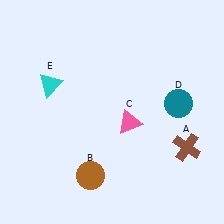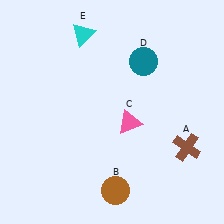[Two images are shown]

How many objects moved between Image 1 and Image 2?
3 objects moved between the two images.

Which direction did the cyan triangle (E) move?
The cyan triangle (E) moved up.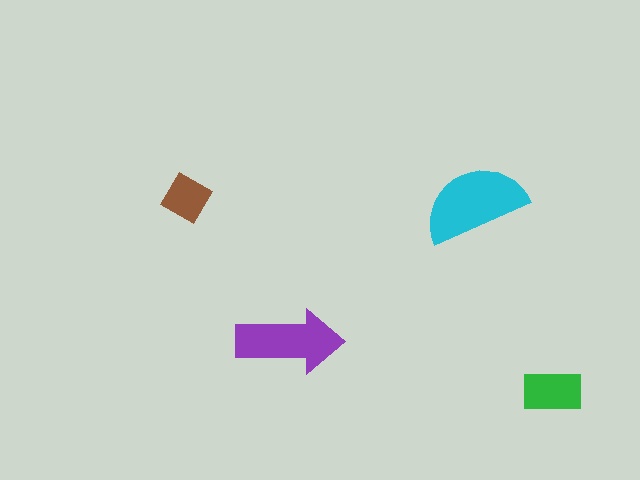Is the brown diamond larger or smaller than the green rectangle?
Smaller.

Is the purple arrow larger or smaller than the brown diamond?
Larger.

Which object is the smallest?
The brown diamond.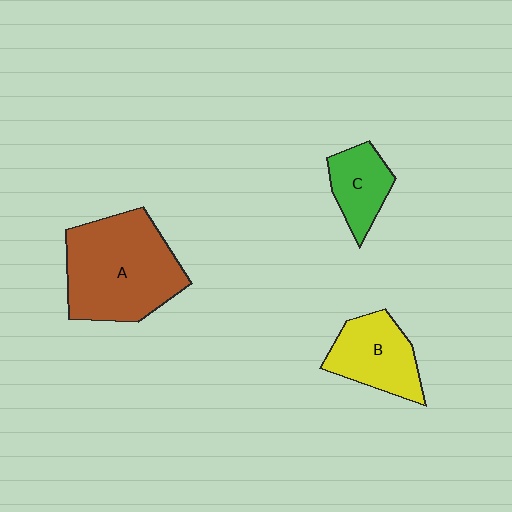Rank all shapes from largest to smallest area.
From largest to smallest: A (brown), B (yellow), C (green).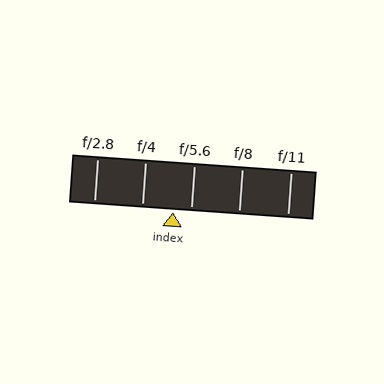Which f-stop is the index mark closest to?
The index mark is closest to f/5.6.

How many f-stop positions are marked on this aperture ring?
There are 5 f-stop positions marked.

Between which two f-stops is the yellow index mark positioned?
The index mark is between f/4 and f/5.6.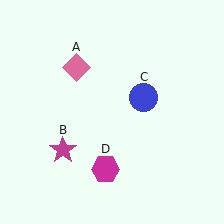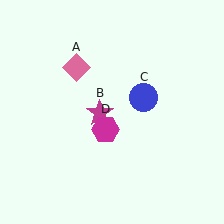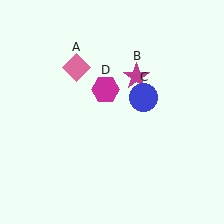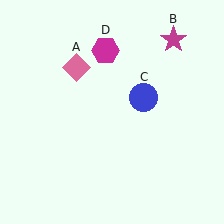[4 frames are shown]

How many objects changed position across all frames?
2 objects changed position: magenta star (object B), magenta hexagon (object D).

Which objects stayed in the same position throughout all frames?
Pink diamond (object A) and blue circle (object C) remained stationary.